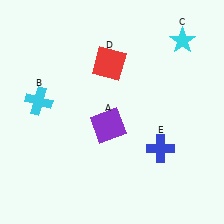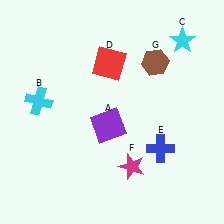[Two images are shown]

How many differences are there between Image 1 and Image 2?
There are 2 differences between the two images.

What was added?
A magenta star (F), a brown hexagon (G) were added in Image 2.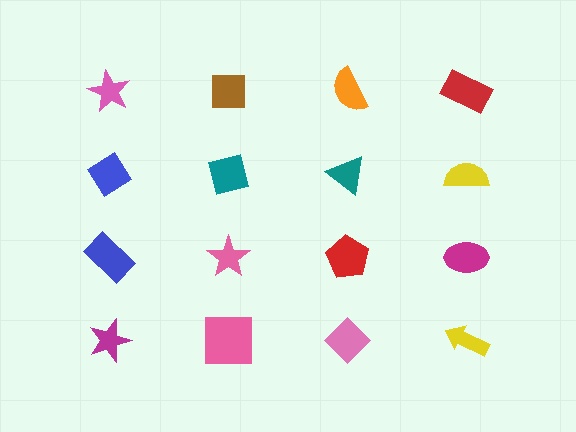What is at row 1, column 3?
An orange semicircle.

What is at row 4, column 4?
A yellow arrow.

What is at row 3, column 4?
A magenta ellipse.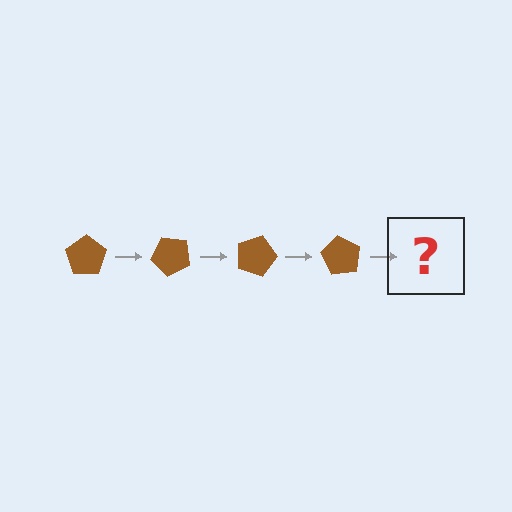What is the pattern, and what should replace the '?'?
The pattern is that the pentagon rotates 45 degrees each step. The '?' should be a brown pentagon rotated 180 degrees.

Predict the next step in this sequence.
The next step is a brown pentagon rotated 180 degrees.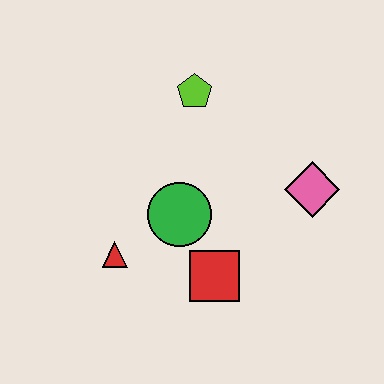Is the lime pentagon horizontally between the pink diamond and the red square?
No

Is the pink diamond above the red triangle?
Yes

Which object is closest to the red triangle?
The green circle is closest to the red triangle.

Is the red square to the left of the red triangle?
No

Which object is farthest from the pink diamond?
The red triangle is farthest from the pink diamond.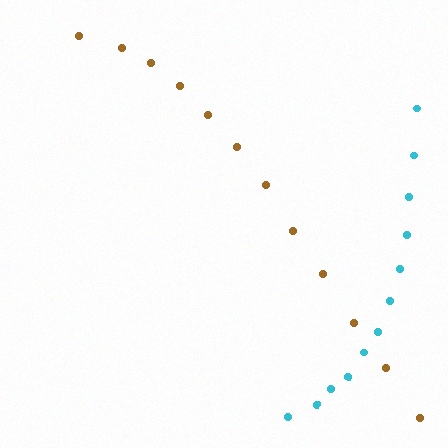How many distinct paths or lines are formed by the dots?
There are 2 distinct paths.